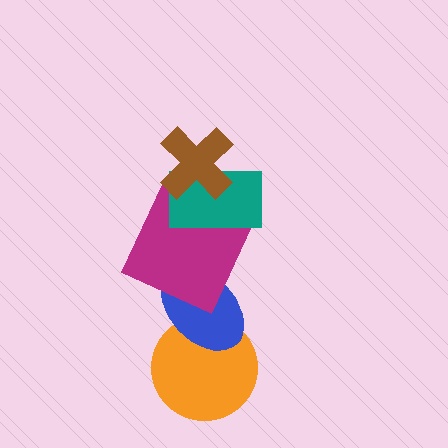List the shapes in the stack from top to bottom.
From top to bottom: the brown cross, the teal rectangle, the magenta square, the blue ellipse, the orange circle.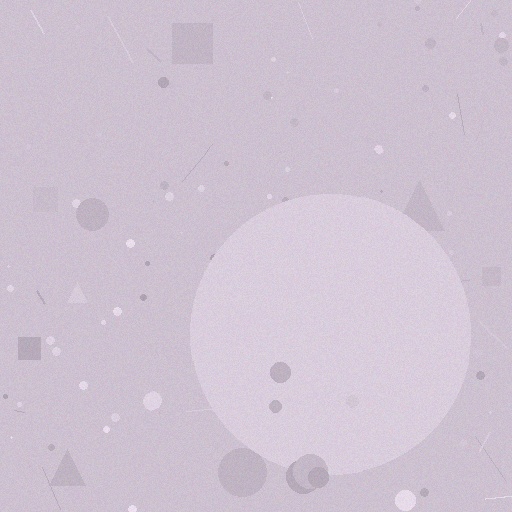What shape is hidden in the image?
A circle is hidden in the image.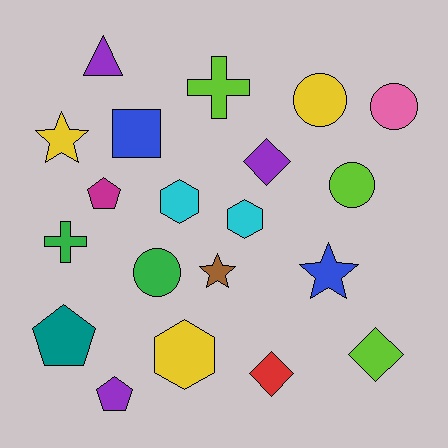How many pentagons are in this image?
There are 3 pentagons.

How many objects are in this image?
There are 20 objects.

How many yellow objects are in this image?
There are 3 yellow objects.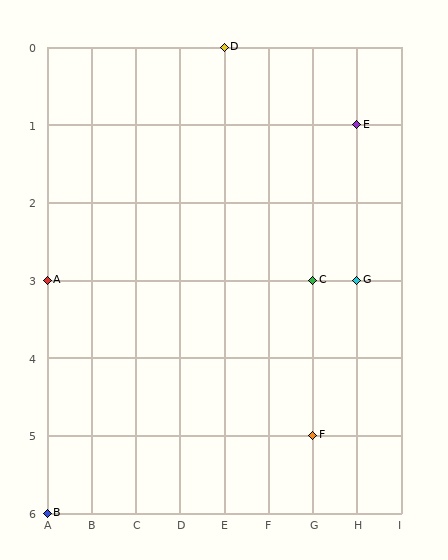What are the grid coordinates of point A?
Point A is at grid coordinates (A, 3).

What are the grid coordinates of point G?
Point G is at grid coordinates (H, 3).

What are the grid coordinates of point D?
Point D is at grid coordinates (E, 0).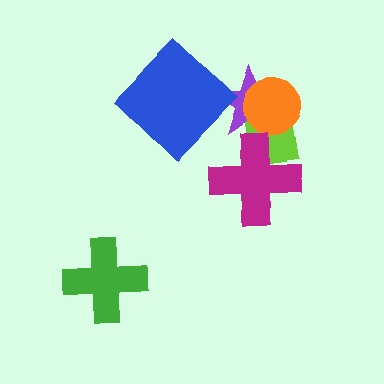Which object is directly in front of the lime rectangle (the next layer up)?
The purple star is directly in front of the lime rectangle.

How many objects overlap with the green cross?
0 objects overlap with the green cross.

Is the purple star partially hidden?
Yes, it is partially covered by another shape.